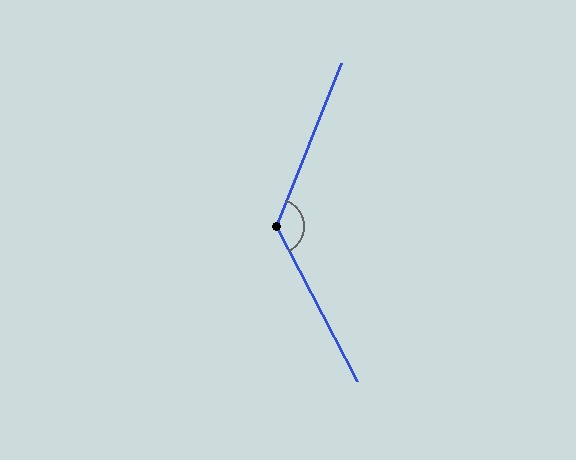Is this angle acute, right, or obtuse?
It is obtuse.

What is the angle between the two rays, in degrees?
Approximately 131 degrees.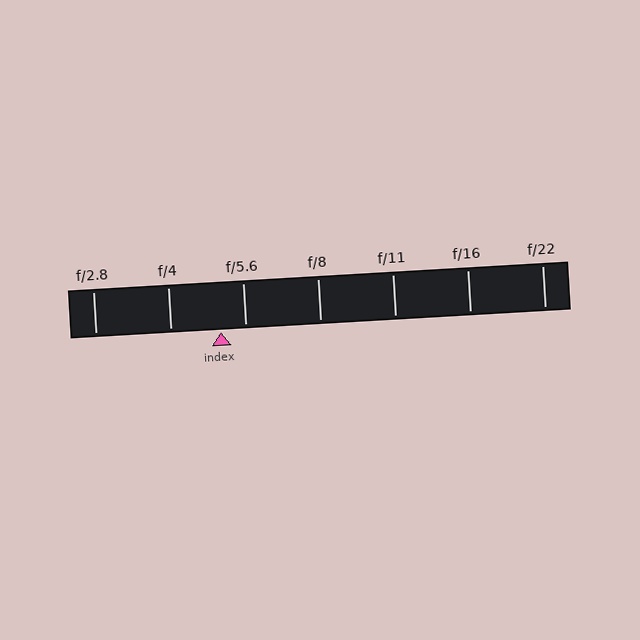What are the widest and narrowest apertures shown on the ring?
The widest aperture shown is f/2.8 and the narrowest is f/22.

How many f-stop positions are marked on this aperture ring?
There are 7 f-stop positions marked.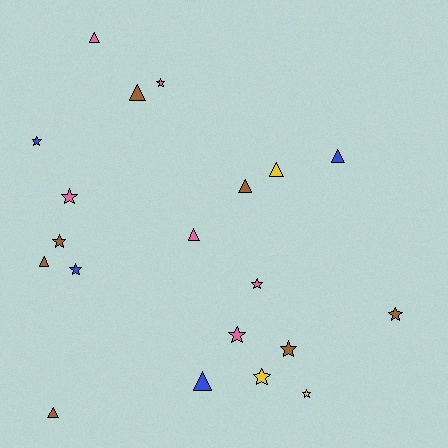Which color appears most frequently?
Brown, with 7 objects.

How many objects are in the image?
There are 20 objects.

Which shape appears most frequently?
Star, with 11 objects.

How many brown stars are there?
There are 3 brown stars.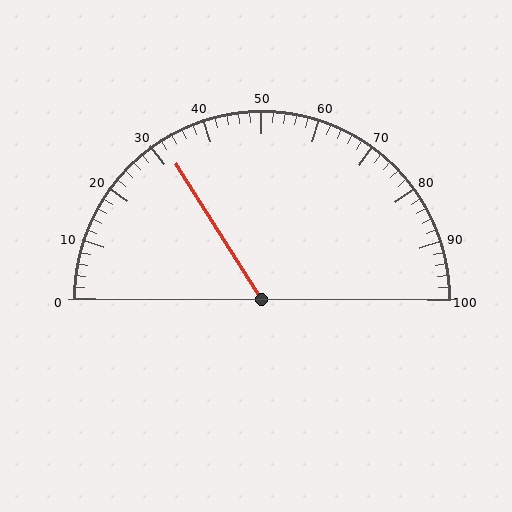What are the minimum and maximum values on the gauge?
The gauge ranges from 0 to 100.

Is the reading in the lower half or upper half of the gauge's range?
The reading is in the lower half of the range (0 to 100).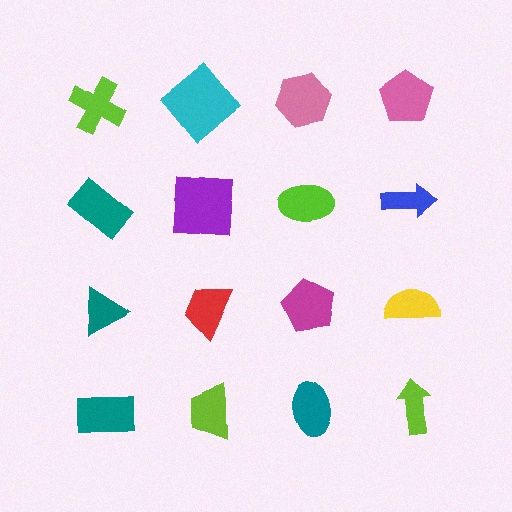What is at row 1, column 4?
A pink pentagon.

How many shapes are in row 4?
4 shapes.